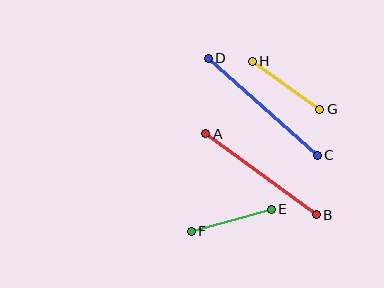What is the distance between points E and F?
The distance is approximately 83 pixels.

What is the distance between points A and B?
The distance is approximately 137 pixels.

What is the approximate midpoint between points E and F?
The midpoint is at approximately (231, 220) pixels.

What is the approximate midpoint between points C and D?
The midpoint is at approximately (263, 107) pixels.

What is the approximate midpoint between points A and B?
The midpoint is at approximately (261, 174) pixels.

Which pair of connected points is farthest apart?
Points C and D are farthest apart.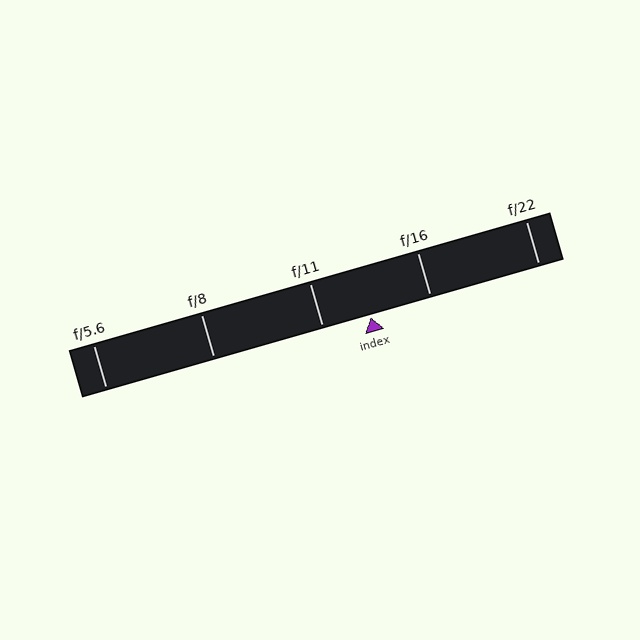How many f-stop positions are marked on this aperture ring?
There are 5 f-stop positions marked.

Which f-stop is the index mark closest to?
The index mark is closest to f/11.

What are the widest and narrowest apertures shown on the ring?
The widest aperture shown is f/5.6 and the narrowest is f/22.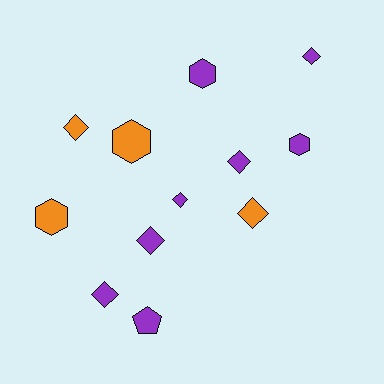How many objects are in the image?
There are 12 objects.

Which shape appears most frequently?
Diamond, with 7 objects.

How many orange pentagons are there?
There are no orange pentagons.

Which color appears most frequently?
Purple, with 8 objects.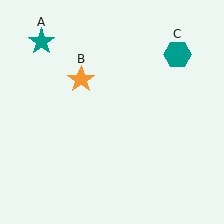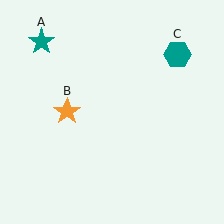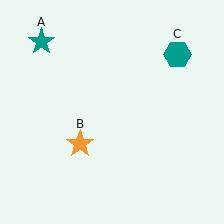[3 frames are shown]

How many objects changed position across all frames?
1 object changed position: orange star (object B).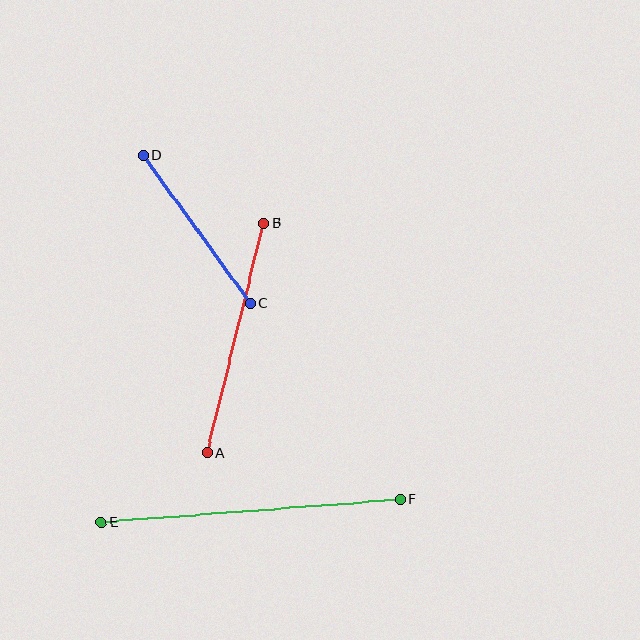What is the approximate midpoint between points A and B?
The midpoint is at approximately (235, 338) pixels.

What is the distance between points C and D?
The distance is approximately 182 pixels.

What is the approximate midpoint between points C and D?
The midpoint is at approximately (197, 229) pixels.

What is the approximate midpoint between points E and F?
The midpoint is at approximately (251, 511) pixels.